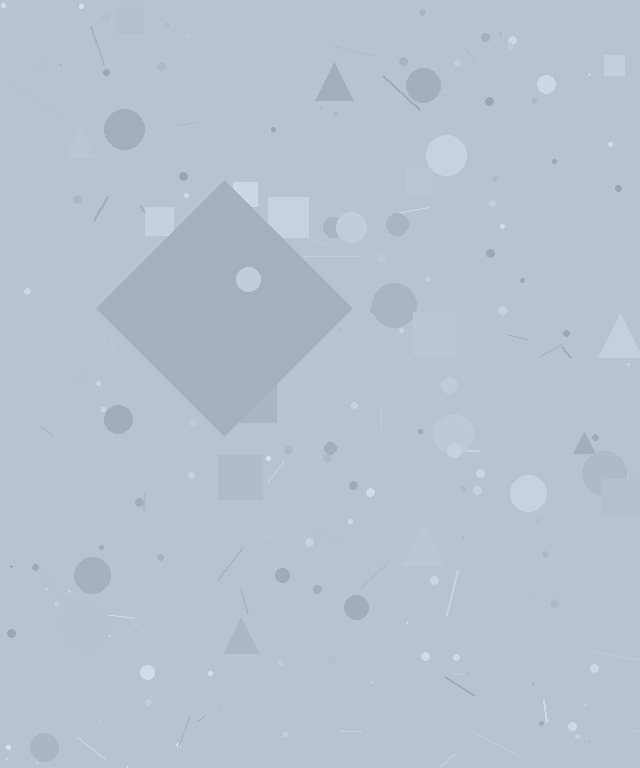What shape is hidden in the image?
A diamond is hidden in the image.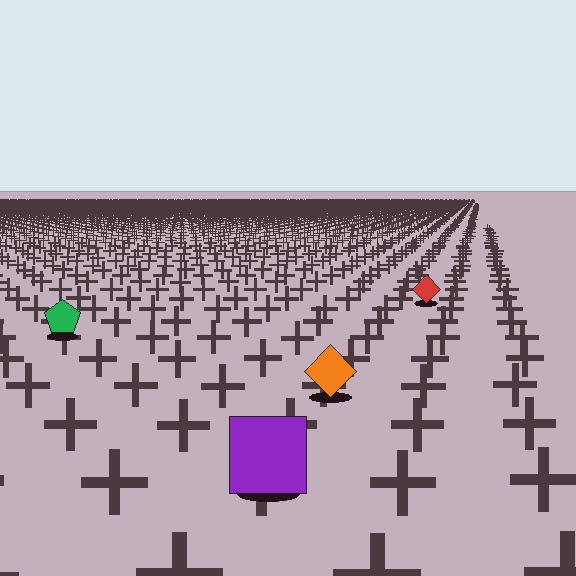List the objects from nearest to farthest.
From nearest to farthest: the purple square, the orange diamond, the green pentagon, the red diamond.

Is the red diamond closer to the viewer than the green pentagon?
No. The green pentagon is closer — you can tell from the texture gradient: the ground texture is coarser near it.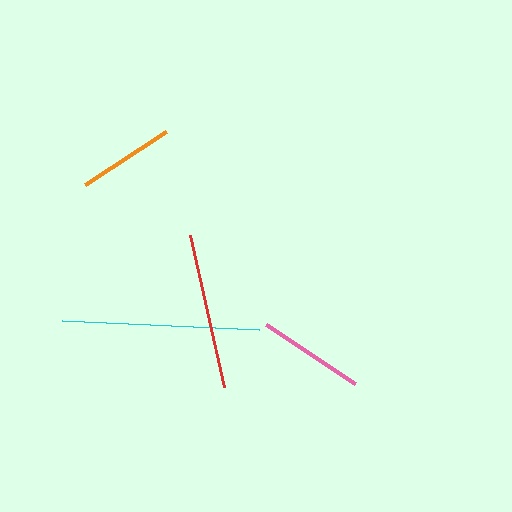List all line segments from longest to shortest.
From longest to shortest: cyan, red, pink, orange.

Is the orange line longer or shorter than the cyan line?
The cyan line is longer than the orange line.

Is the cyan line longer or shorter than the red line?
The cyan line is longer than the red line.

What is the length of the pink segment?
The pink segment is approximately 108 pixels long.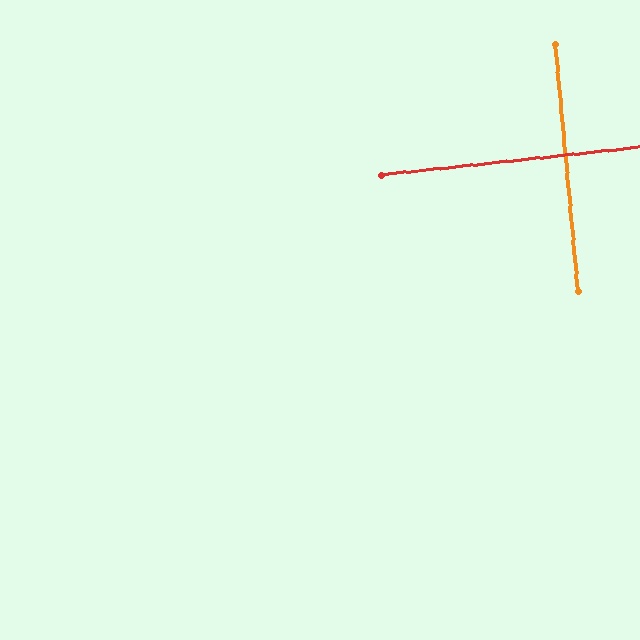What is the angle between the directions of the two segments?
Approximately 89 degrees.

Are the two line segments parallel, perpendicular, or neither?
Perpendicular — they meet at approximately 89°.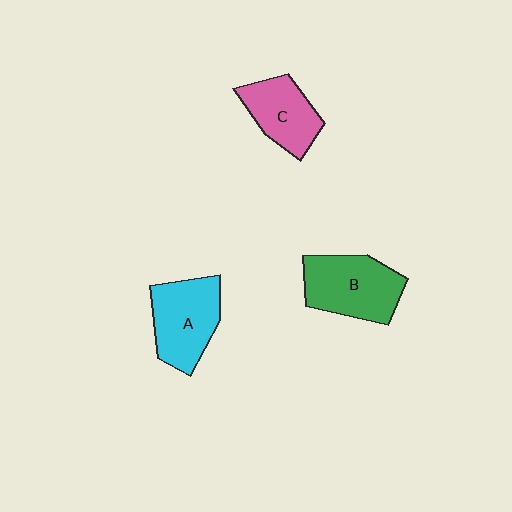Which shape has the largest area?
Shape B (green).